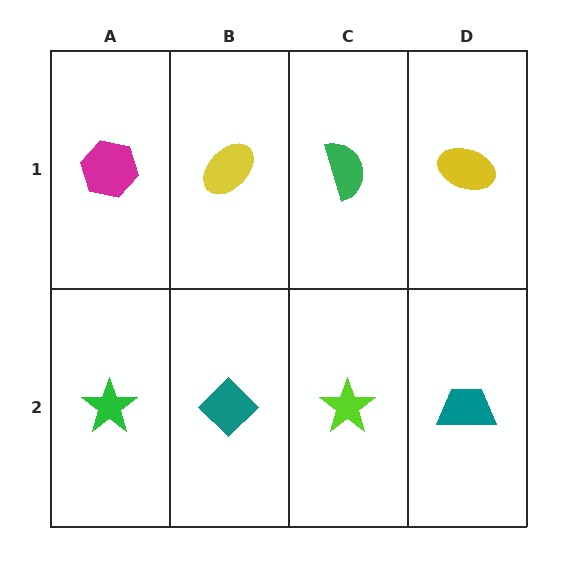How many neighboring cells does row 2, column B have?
3.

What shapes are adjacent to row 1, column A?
A green star (row 2, column A), a yellow ellipse (row 1, column B).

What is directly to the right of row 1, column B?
A green semicircle.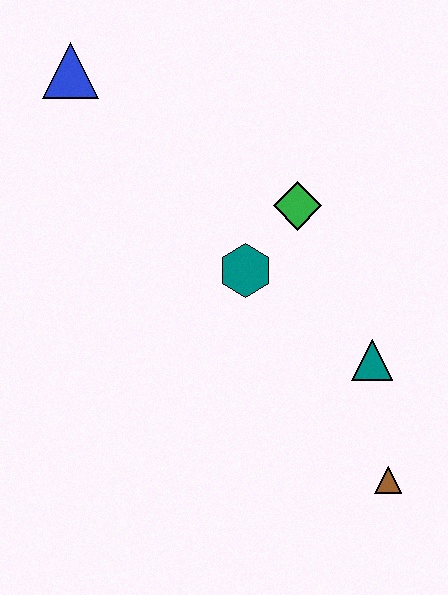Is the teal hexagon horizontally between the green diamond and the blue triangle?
Yes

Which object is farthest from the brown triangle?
The blue triangle is farthest from the brown triangle.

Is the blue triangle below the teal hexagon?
No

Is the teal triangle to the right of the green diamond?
Yes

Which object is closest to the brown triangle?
The teal triangle is closest to the brown triangle.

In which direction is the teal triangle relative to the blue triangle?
The teal triangle is to the right of the blue triangle.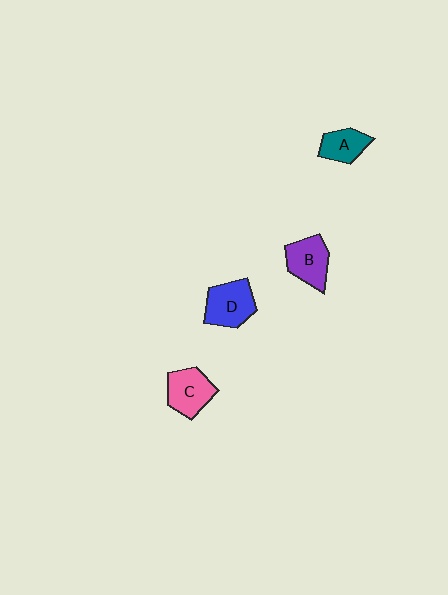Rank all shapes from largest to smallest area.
From largest to smallest: D (blue), C (pink), B (purple), A (teal).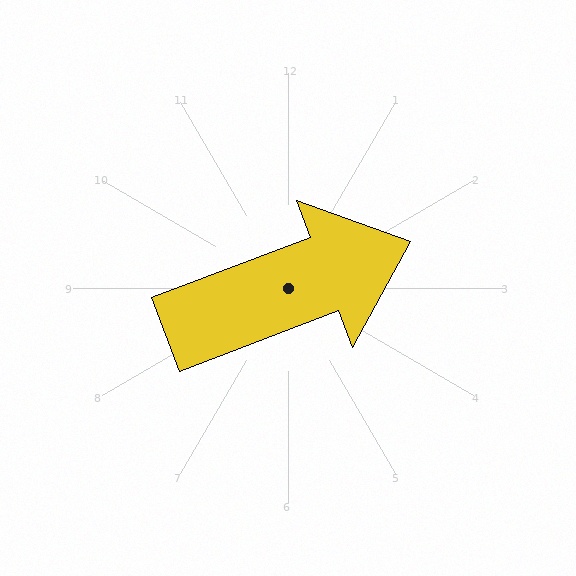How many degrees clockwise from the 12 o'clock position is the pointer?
Approximately 69 degrees.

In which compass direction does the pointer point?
East.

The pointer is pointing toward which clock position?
Roughly 2 o'clock.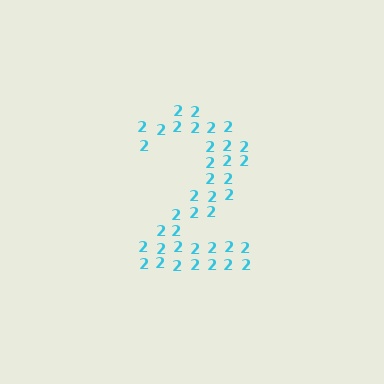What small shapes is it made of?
It is made of small digit 2's.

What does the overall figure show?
The overall figure shows the digit 2.